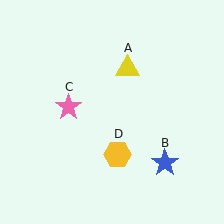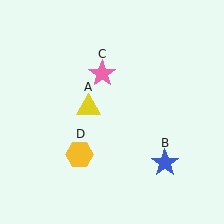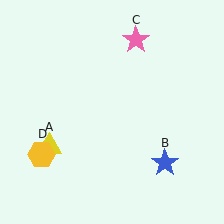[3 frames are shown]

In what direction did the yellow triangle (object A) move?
The yellow triangle (object A) moved down and to the left.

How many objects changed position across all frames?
3 objects changed position: yellow triangle (object A), pink star (object C), yellow hexagon (object D).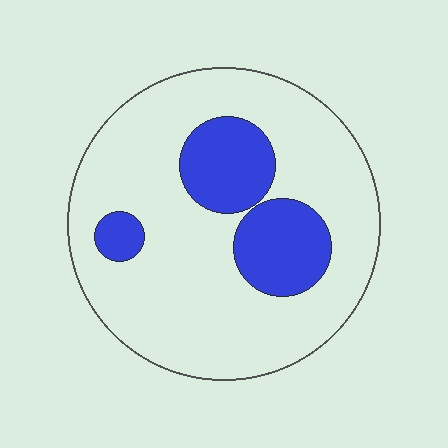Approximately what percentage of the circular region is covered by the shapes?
Approximately 20%.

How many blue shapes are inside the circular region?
3.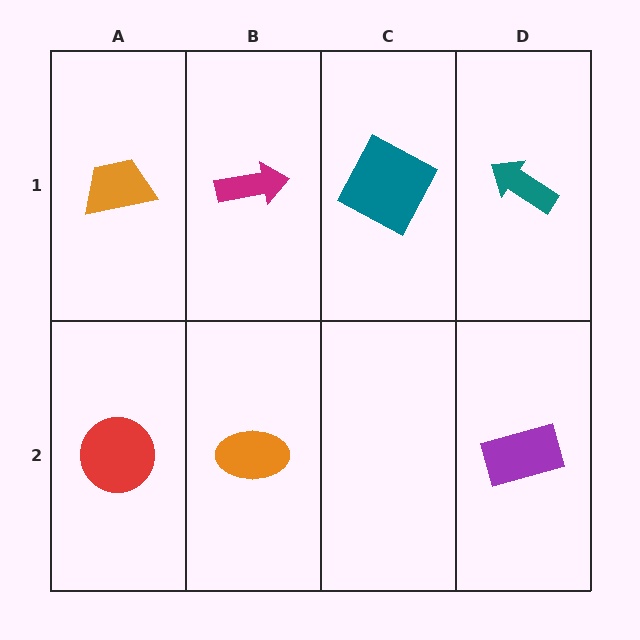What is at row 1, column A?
An orange trapezoid.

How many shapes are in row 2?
3 shapes.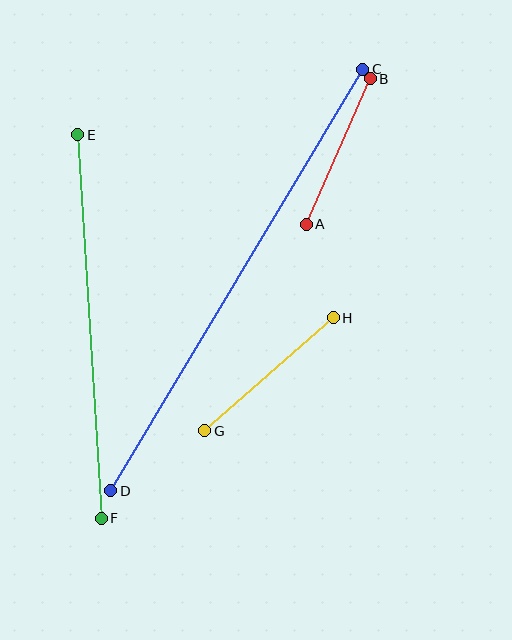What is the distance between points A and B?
The distance is approximately 159 pixels.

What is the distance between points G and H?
The distance is approximately 171 pixels.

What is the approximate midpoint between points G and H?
The midpoint is at approximately (269, 374) pixels.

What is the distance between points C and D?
The distance is approximately 491 pixels.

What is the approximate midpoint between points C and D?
The midpoint is at approximately (237, 280) pixels.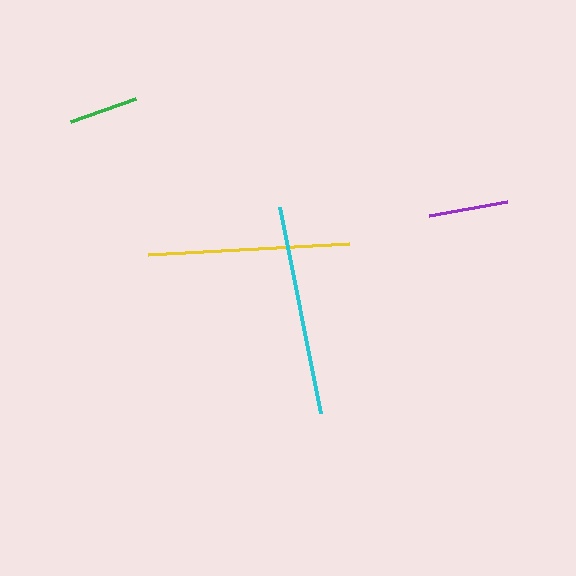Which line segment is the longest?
The cyan line is the longest at approximately 210 pixels.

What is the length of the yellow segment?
The yellow segment is approximately 201 pixels long.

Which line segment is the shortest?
The green line is the shortest at approximately 70 pixels.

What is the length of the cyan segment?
The cyan segment is approximately 210 pixels long.